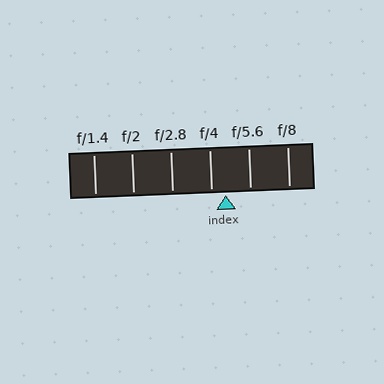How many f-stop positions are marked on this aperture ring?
There are 6 f-stop positions marked.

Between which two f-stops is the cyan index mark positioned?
The index mark is between f/4 and f/5.6.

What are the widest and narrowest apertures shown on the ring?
The widest aperture shown is f/1.4 and the narrowest is f/8.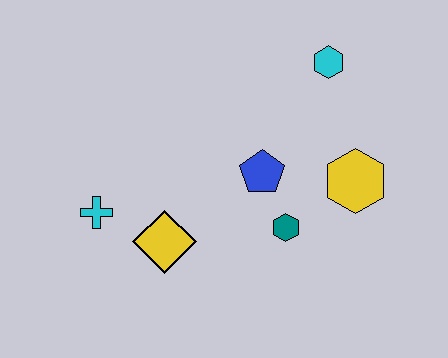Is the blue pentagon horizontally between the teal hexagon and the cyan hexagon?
No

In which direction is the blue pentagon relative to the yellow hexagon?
The blue pentagon is to the left of the yellow hexagon.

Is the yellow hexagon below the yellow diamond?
No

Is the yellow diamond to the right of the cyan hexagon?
No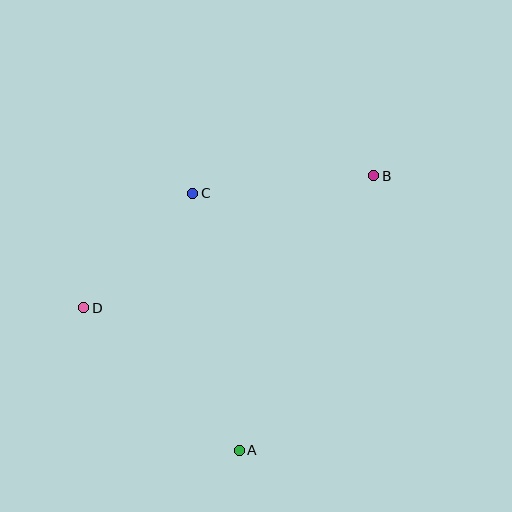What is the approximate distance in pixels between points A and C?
The distance between A and C is approximately 261 pixels.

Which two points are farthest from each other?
Points B and D are farthest from each other.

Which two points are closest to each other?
Points C and D are closest to each other.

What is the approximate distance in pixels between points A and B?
The distance between A and B is approximately 306 pixels.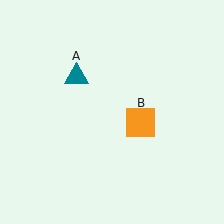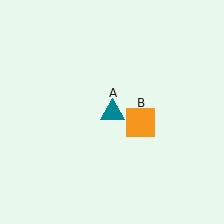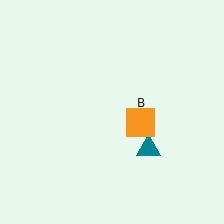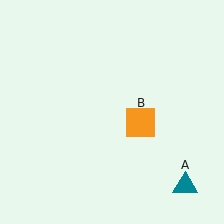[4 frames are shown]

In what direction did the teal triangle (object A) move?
The teal triangle (object A) moved down and to the right.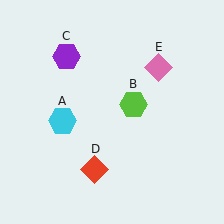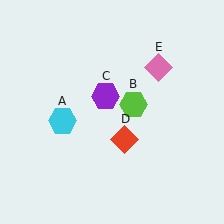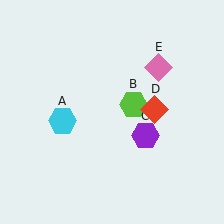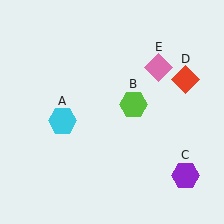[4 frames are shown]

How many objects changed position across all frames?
2 objects changed position: purple hexagon (object C), red diamond (object D).